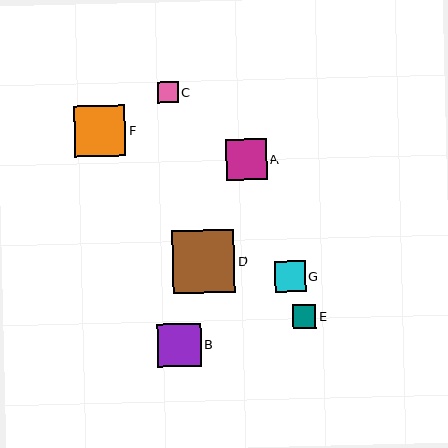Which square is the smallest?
Square C is the smallest with a size of approximately 20 pixels.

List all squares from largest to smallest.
From largest to smallest: D, F, B, A, G, E, C.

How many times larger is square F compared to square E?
Square F is approximately 2.2 times the size of square E.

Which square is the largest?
Square D is the largest with a size of approximately 63 pixels.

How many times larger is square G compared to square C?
Square G is approximately 1.5 times the size of square C.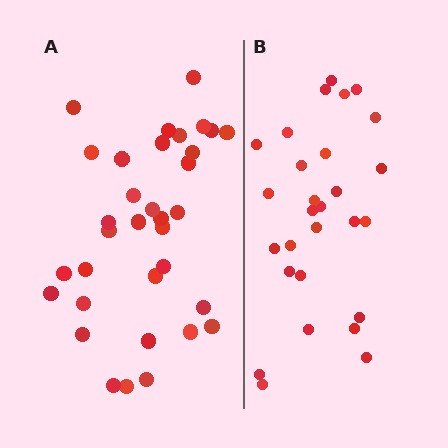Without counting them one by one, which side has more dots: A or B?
Region A (the left region) has more dots.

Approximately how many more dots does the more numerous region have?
Region A has about 6 more dots than region B.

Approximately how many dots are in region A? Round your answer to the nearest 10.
About 30 dots. (The exact count is 34, which rounds to 30.)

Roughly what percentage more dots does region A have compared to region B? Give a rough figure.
About 20% more.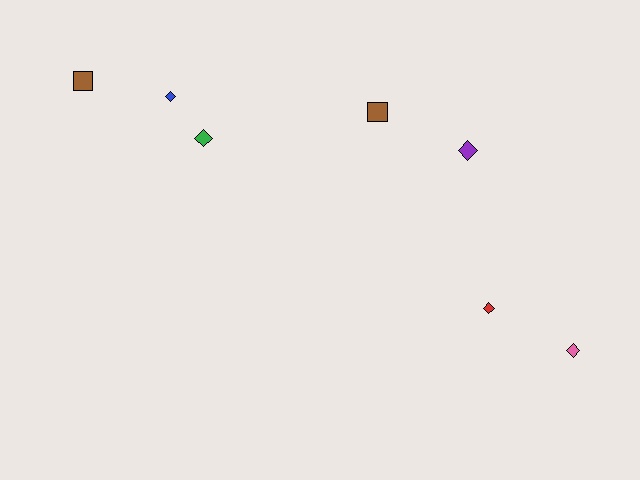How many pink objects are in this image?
There is 1 pink object.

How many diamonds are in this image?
There are 5 diamonds.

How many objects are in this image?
There are 7 objects.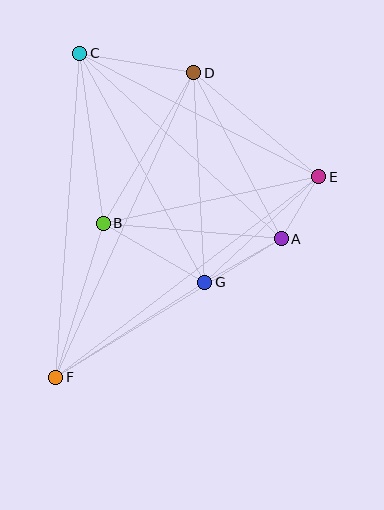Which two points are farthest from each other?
Points D and F are farthest from each other.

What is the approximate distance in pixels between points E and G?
The distance between E and G is approximately 155 pixels.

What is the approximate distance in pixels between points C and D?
The distance between C and D is approximately 115 pixels.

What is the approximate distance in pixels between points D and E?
The distance between D and E is approximately 163 pixels.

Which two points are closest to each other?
Points A and E are closest to each other.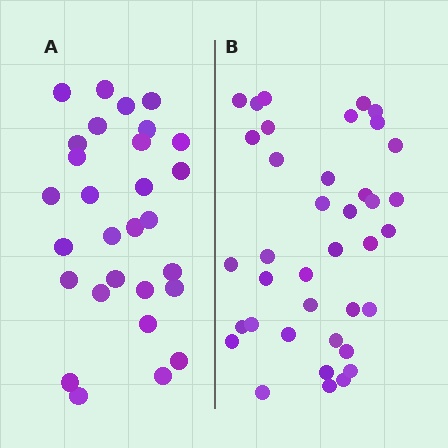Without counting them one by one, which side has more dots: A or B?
Region B (the right region) has more dots.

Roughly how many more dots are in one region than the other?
Region B has roughly 8 or so more dots than region A.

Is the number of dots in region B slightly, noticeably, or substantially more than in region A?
Region B has noticeably more, but not dramatically so. The ratio is roughly 1.3 to 1.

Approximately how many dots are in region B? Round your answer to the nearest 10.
About 40 dots. (The exact count is 38, which rounds to 40.)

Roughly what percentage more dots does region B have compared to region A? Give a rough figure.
About 30% more.